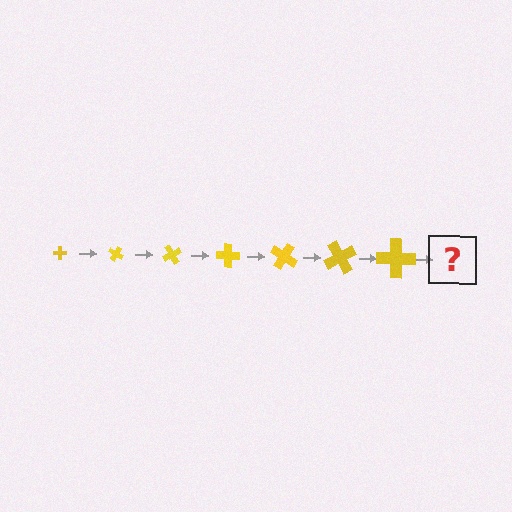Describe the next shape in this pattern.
It should be a cross, larger than the previous one and rotated 210 degrees from the start.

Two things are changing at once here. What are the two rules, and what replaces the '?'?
The two rules are that the cross grows larger each step and it rotates 30 degrees each step. The '?' should be a cross, larger than the previous one and rotated 210 degrees from the start.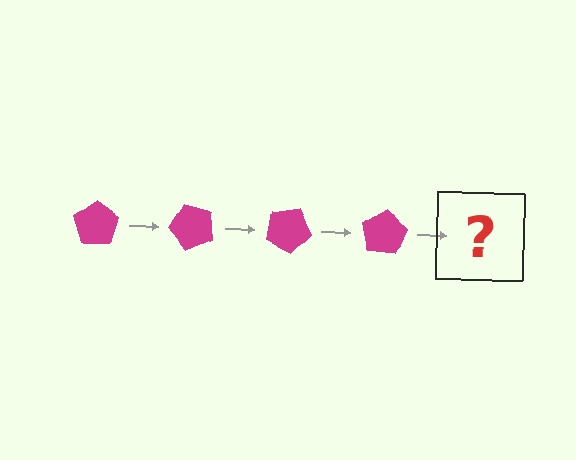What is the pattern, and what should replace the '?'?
The pattern is that the pentagon rotates 50 degrees each step. The '?' should be a magenta pentagon rotated 200 degrees.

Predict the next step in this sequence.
The next step is a magenta pentagon rotated 200 degrees.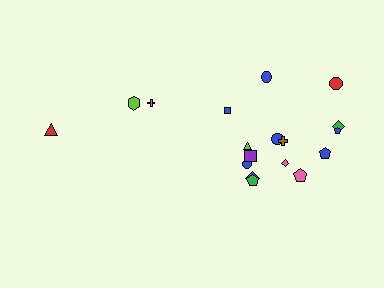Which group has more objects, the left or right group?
The right group.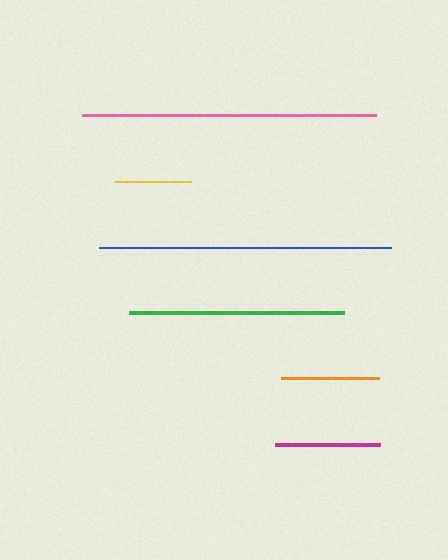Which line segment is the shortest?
The yellow line is the shortest at approximately 75 pixels.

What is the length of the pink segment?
The pink segment is approximately 294 pixels long.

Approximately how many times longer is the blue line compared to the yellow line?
The blue line is approximately 3.9 times the length of the yellow line.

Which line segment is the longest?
The pink line is the longest at approximately 294 pixels.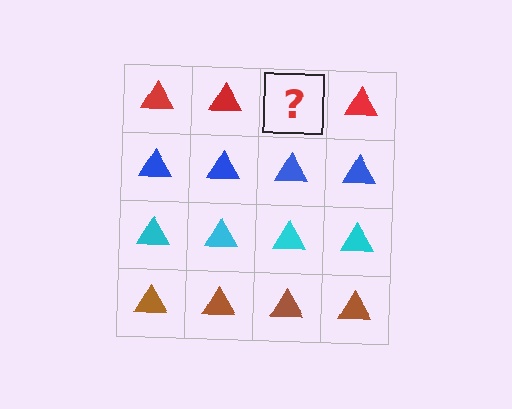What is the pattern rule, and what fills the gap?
The rule is that each row has a consistent color. The gap should be filled with a red triangle.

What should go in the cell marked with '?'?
The missing cell should contain a red triangle.